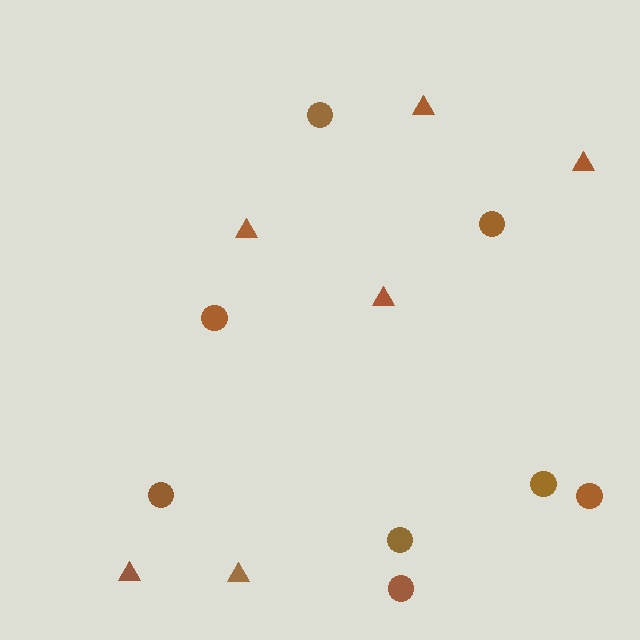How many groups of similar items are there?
There are 2 groups: one group of triangles (6) and one group of circles (8).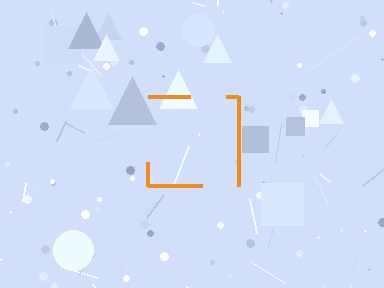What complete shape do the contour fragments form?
The contour fragments form a square.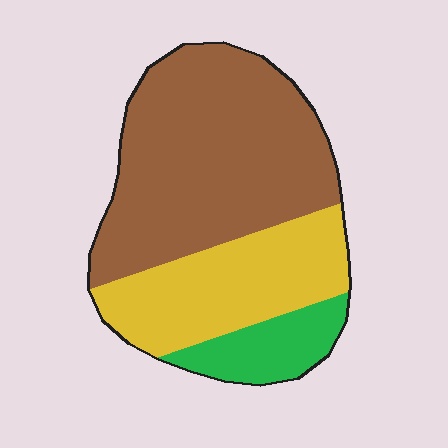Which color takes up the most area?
Brown, at roughly 55%.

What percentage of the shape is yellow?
Yellow takes up about one third (1/3) of the shape.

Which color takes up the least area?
Green, at roughly 15%.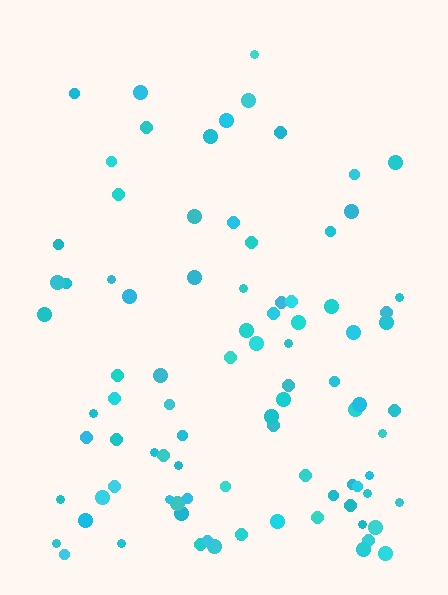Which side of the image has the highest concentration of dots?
The bottom.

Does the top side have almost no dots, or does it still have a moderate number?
Still a moderate number, just noticeably fewer than the bottom.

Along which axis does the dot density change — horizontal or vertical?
Vertical.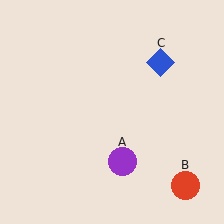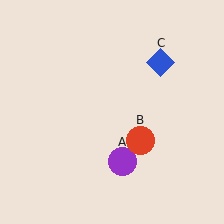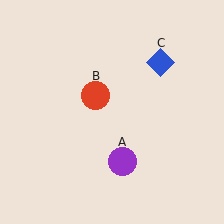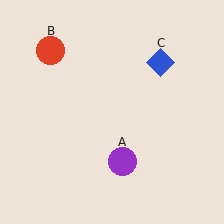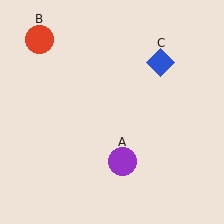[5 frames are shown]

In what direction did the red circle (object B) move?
The red circle (object B) moved up and to the left.